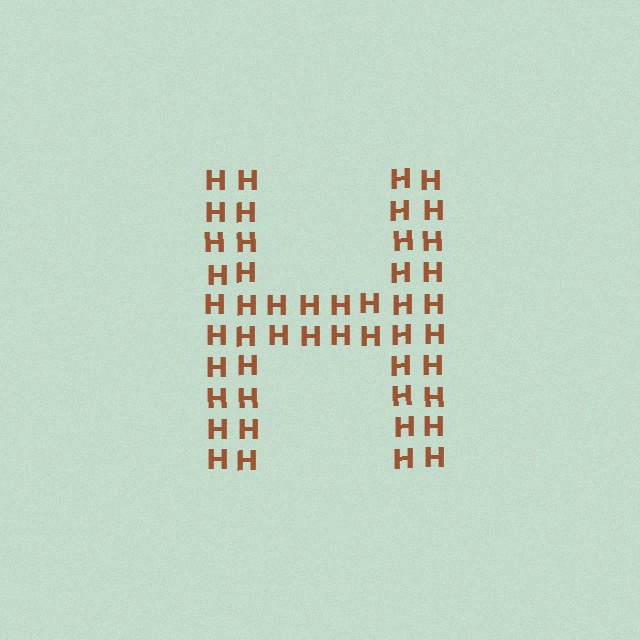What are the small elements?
The small elements are letter H's.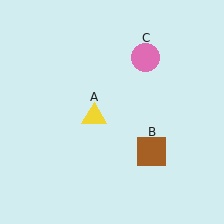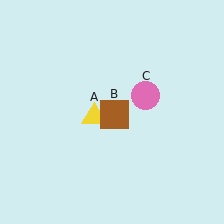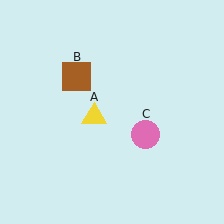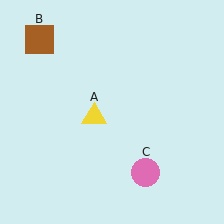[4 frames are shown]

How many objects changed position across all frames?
2 objects changed position: brown square (object B), pink circle (object C).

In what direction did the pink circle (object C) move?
The pink circle (object C) moved down.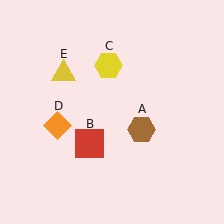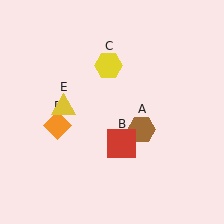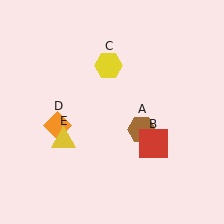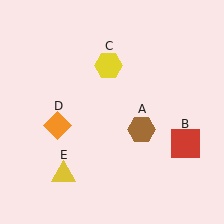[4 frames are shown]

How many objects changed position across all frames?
2 objects changed position: red square (object B), yellow triangle (object E).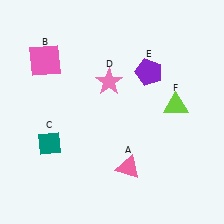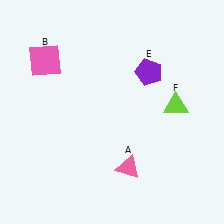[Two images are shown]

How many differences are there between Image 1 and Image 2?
There are 2 differences between the two images.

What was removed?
The pink star (D), the teal diamond (C) were removed in Image 2.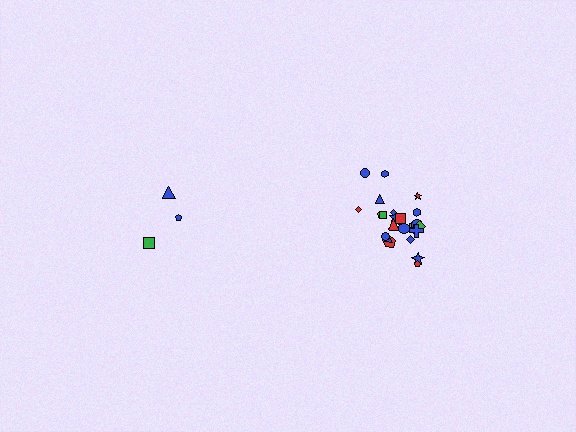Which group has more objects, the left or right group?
The right group.